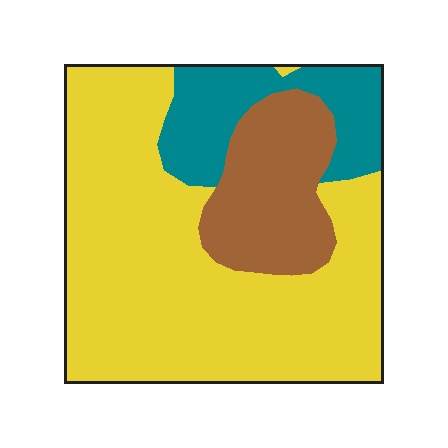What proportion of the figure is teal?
Teal covers 16% of the figure.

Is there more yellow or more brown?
Yellow.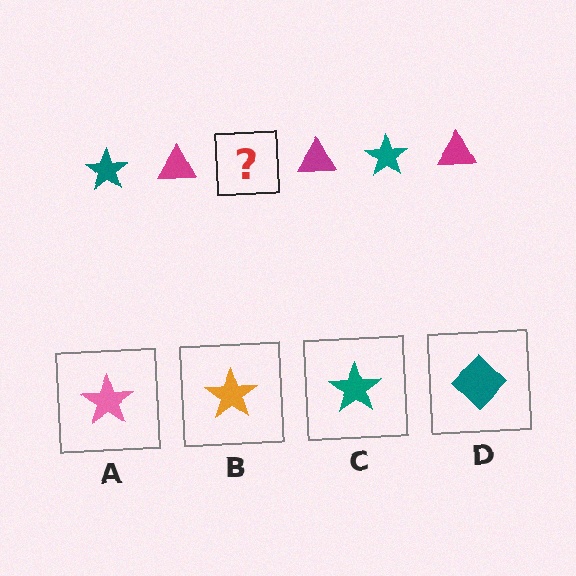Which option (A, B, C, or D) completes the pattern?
C.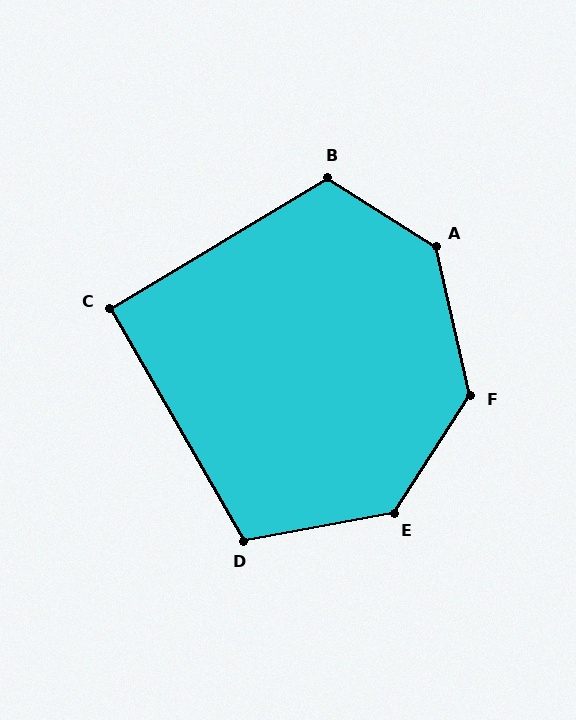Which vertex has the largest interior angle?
A, at approximately 136 degrees.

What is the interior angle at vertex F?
Approximately 134 degrees (obtuse).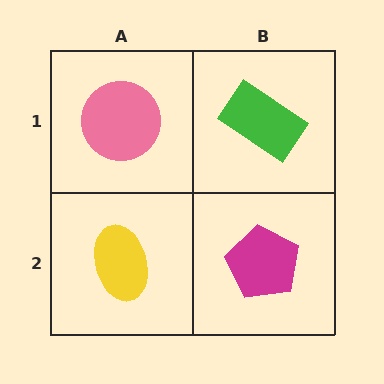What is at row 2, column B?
A magenta pentagon.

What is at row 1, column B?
A green rectangle.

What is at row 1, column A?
A pink circle.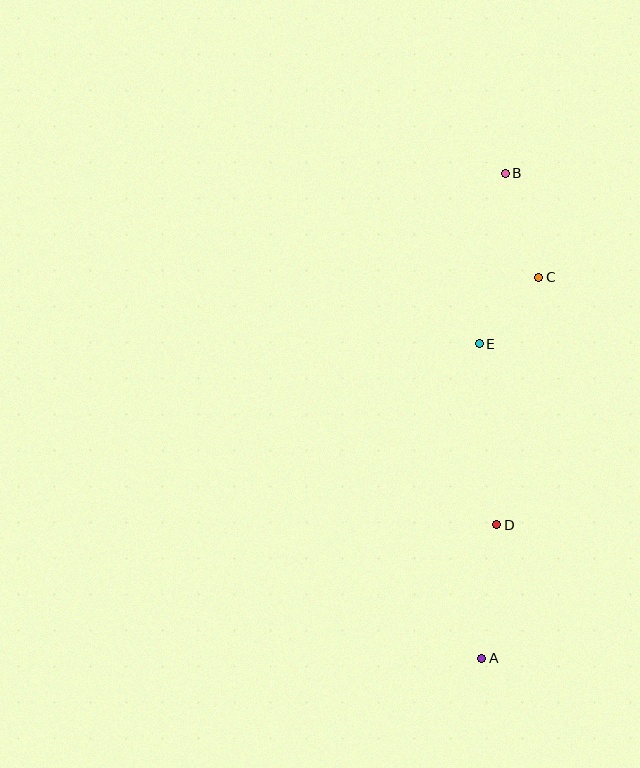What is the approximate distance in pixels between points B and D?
The distance between B and D is approximately 351 pixels.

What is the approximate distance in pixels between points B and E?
The distance between B and E is approximately 172 pixels.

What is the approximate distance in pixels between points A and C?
The distance between A and C is approximately 385 pixels.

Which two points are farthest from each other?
Points A and B are farthest from each other.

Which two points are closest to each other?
Points C and E are closest to each other.